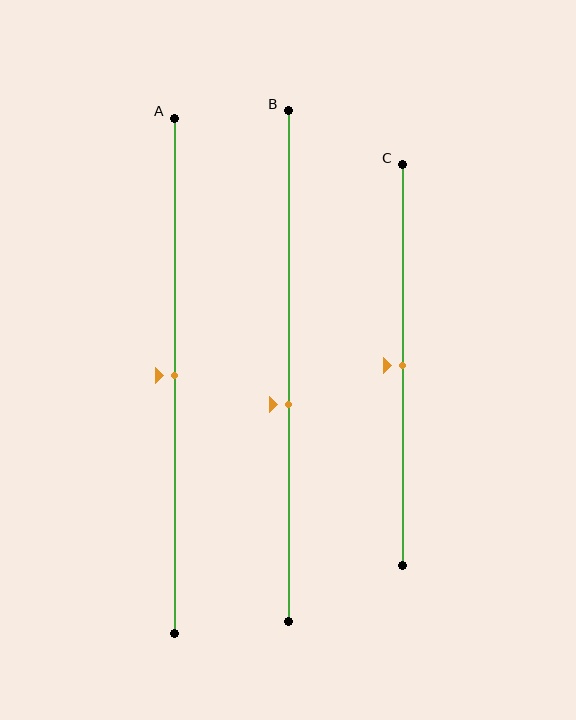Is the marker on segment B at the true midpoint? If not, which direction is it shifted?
No, the marker on segment B is shifted downward by about 7% of the segment length.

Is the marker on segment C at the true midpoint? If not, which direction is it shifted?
Yes, the marker on segment C is at the true midpoint.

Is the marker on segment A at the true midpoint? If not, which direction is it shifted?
Yes, the marker on segment A is at the true midpoint.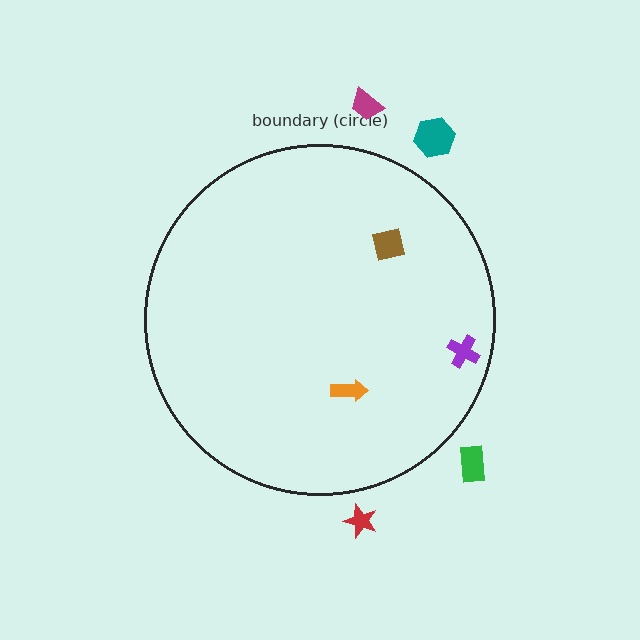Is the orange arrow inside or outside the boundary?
Inside.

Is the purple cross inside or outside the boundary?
Inside.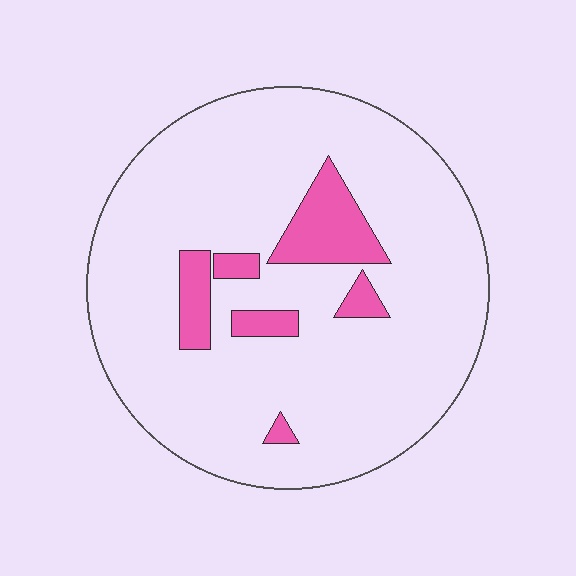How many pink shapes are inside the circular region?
6.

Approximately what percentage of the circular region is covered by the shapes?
Approximately 10%.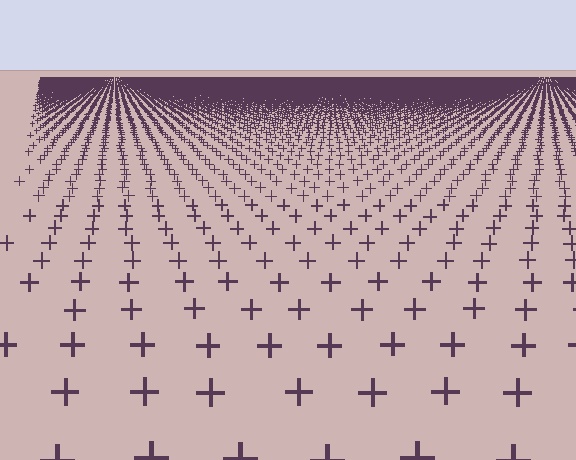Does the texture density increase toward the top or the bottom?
Density increases toward the top.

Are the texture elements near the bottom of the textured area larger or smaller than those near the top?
Larger. Near the bottom, elements are closer to the viewer and appear at a bigger on-screen size.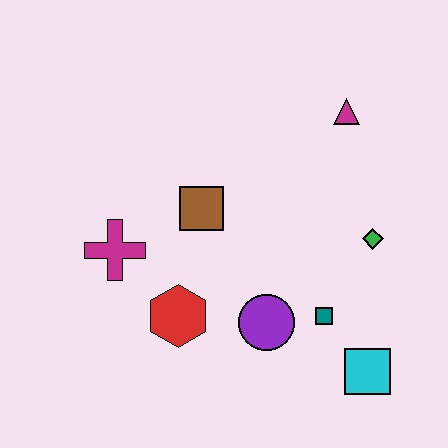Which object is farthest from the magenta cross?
The cyan square is farthest from the magenta cross.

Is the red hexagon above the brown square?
No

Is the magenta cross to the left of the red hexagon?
Yes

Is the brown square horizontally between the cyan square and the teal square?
No